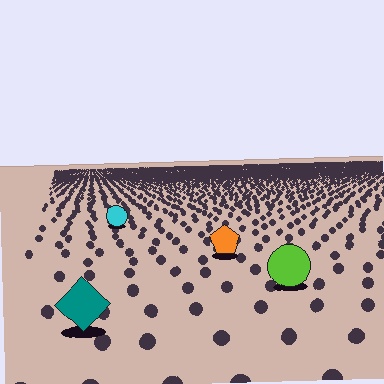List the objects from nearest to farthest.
From nearest to farthest: the teal diamond, the lime circle, the orange pentagon, the cyan circle.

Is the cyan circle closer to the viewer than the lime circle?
No. The lime circle is closer — you can tell from the texture gradient: the ground texture is coarser near it.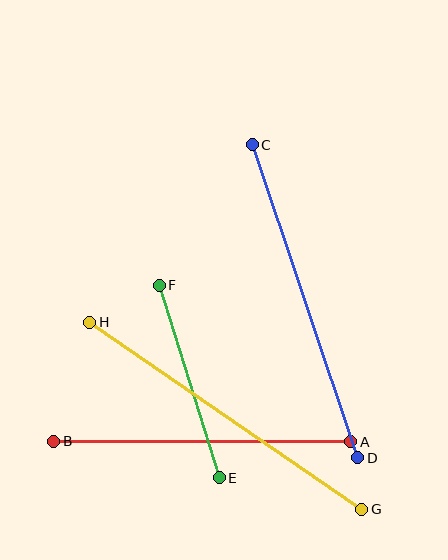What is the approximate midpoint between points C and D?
The midpoint is at approximately (305, 301) pixels.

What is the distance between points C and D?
The distance is approximately 331 pixels.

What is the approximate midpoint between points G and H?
The midpoint is at approximately (226, 416) pixels.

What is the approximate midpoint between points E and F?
The midpoint is at approximately (189, 382) pixels.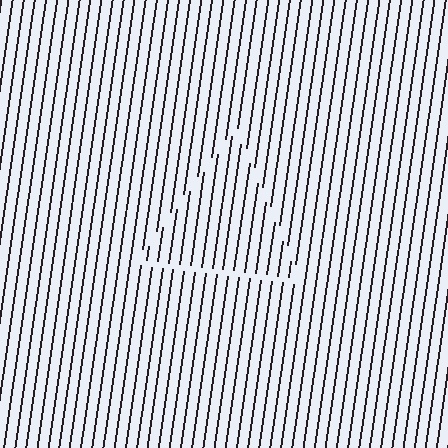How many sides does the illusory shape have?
3 sides — the line-ends trace a triangle.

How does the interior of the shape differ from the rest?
The interior of the shape contains the same grating, shifted by half a period — the contour is defined by the phase discontinuity where line-ends from the inner and outer gratings abut.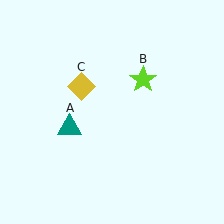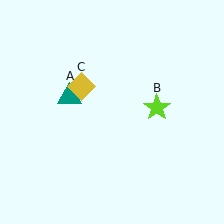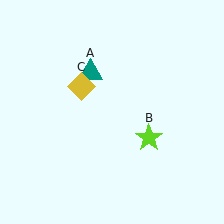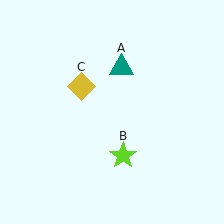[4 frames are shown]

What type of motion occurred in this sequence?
The teal triangle (object A), lime star (object B) rotated clockwise around the center of the scene.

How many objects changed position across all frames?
2 objects changed position: teal triangle (object A), lime star (object B).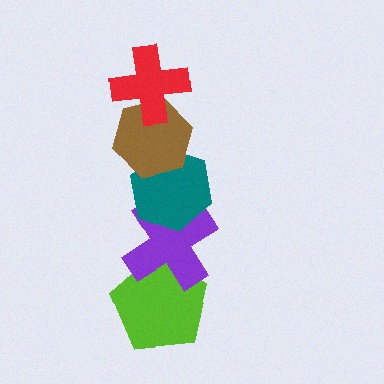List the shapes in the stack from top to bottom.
From top to bottom: the red cross, the brown hexagon, the teal hexagon, the purple cross, the lime pentagon.